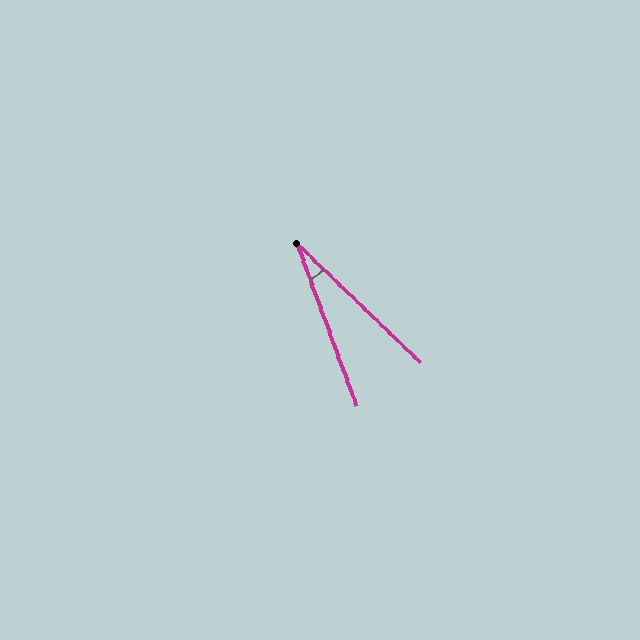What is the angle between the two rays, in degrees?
Approximately 26 degrees.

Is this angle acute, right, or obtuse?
It is acute.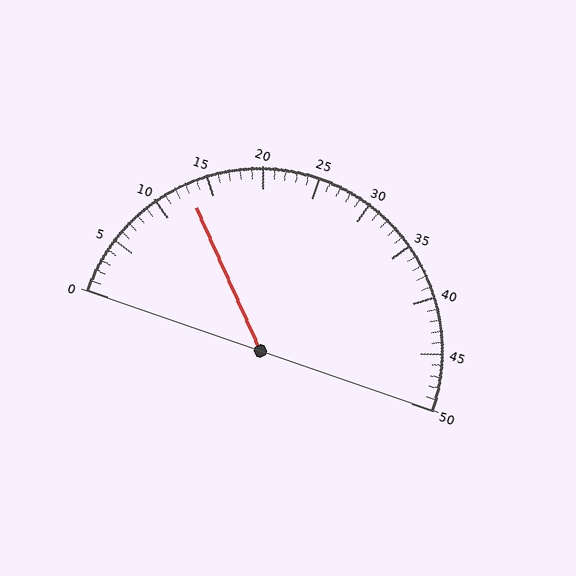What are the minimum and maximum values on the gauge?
The gauge ranges from 0 to 50.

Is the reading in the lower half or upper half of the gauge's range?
The reading is in the lower half of the range (0 to 50).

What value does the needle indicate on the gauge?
The needle indicates approximately 13.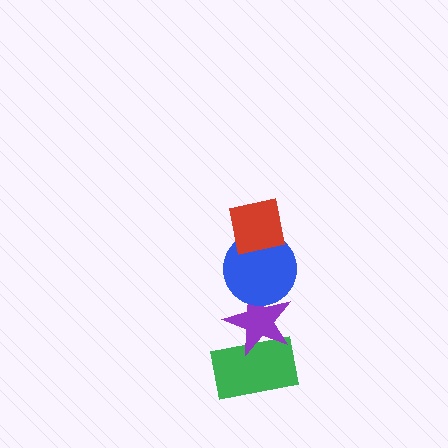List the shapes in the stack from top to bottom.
From top to bottom: the red square, the blue circle, the purple star, the green rectangle.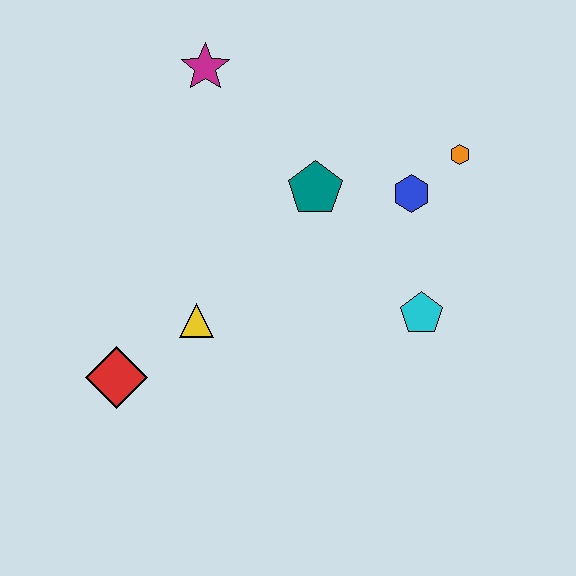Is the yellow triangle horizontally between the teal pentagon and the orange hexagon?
No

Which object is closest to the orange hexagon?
The blue hexagon is closest to the orange hexagon.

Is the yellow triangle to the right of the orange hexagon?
No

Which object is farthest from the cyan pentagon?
The magenta star is farthest from the cyan pentagon.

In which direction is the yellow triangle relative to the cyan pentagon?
The yellow triangle is to the left of the cyan pentagon.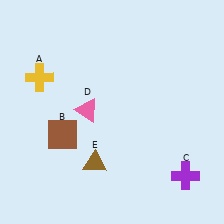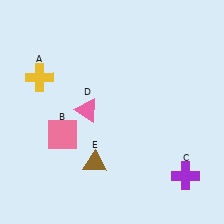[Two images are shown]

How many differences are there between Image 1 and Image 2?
There is 1 difference between the two images.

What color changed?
The square (B) changed from brown in Image 1 to pink in Image 2.